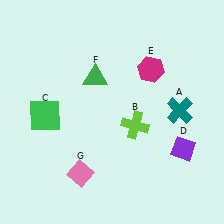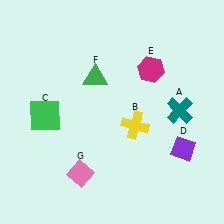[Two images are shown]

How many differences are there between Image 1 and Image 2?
There is 1 difference between the two images.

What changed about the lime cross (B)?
In Image 1, B is lime. In Image 2, it changed to yellow.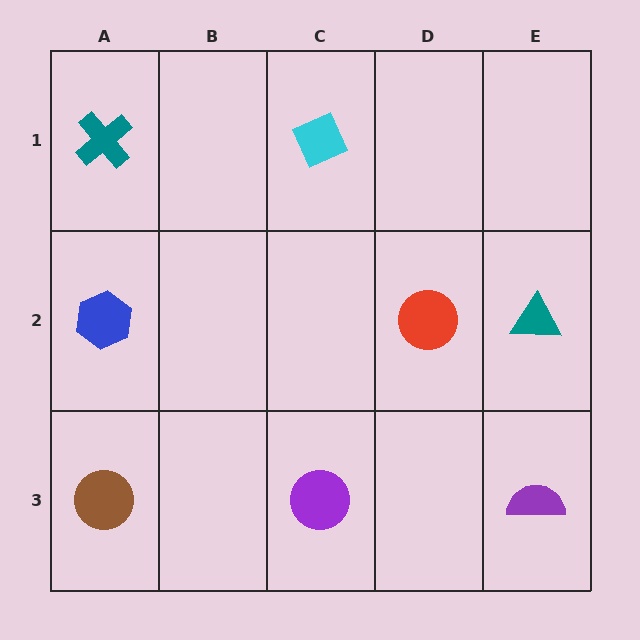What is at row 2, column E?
A teal triangle.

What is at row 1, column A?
A teal cross.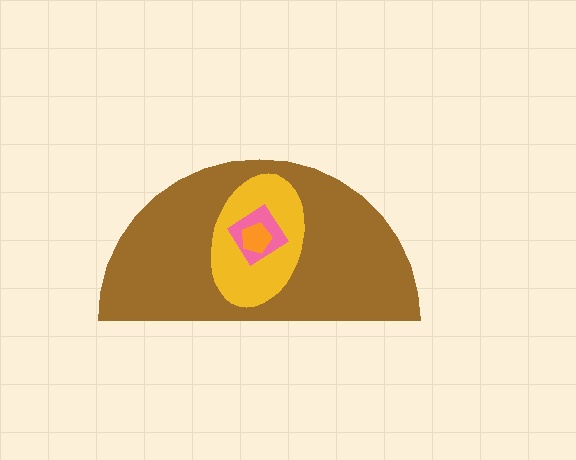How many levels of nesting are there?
4.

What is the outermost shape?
The brown semicircle.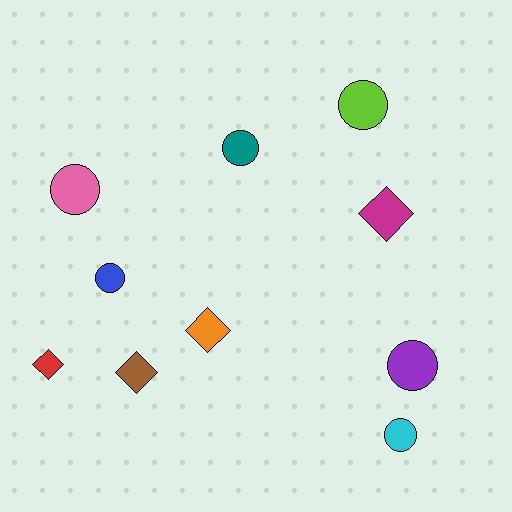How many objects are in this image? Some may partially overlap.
There are 10 objects.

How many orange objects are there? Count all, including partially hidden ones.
There is 1 orange object.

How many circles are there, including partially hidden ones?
There are 6 circles.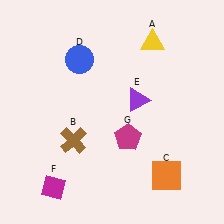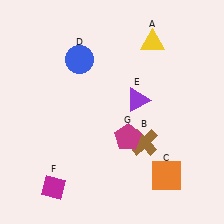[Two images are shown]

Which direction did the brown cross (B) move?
The brown cross (B) moved right.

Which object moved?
The brown cross (B) moved right.